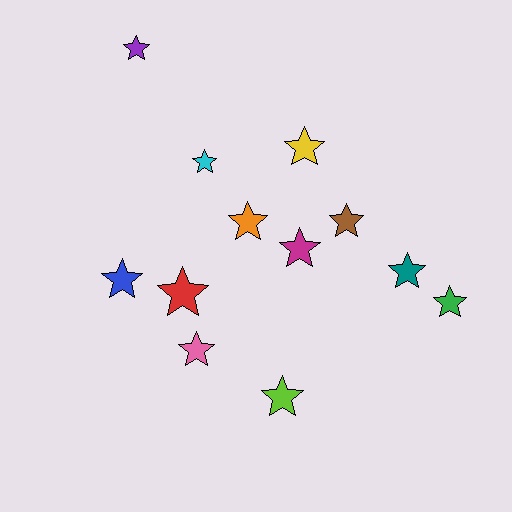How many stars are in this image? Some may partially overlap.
There are 12 stars.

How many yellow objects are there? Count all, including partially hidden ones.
There is 1 yellow object.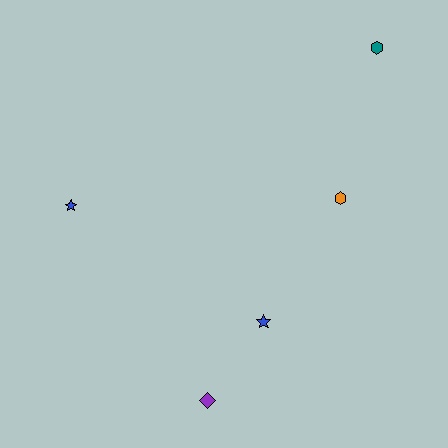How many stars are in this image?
There are 2 stars.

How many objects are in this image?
There are 5 objects.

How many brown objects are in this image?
There are no brown objects.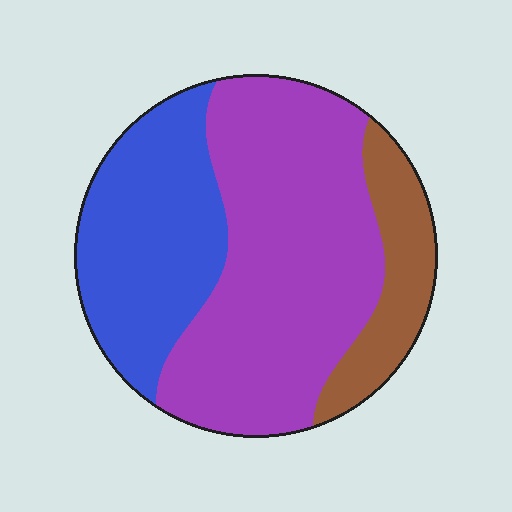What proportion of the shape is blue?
Blue covers roughly 30% of the shape.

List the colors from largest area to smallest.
From largest to smallest: purple, blue, brown.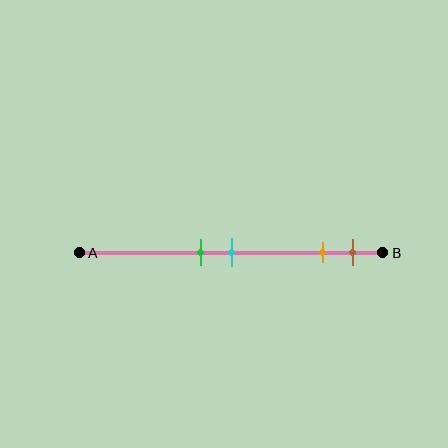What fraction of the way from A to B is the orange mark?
The orange mark is approximately 80% (0.8) of the way from A to B.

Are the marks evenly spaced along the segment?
No, the marks are not evenly spaced.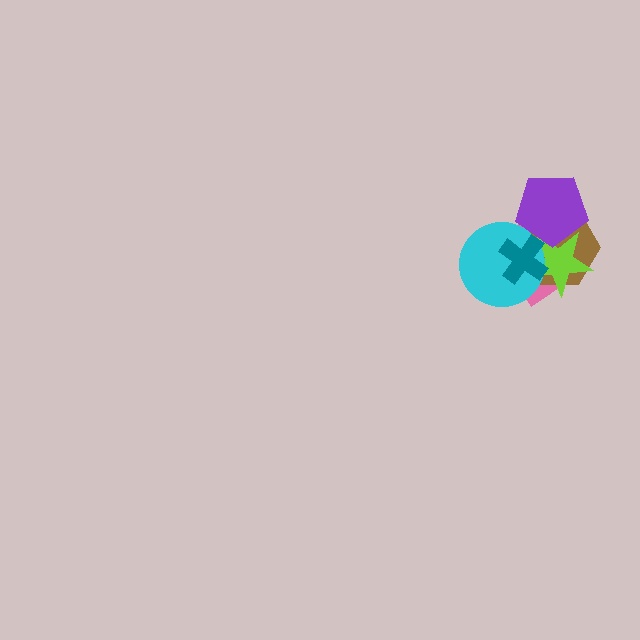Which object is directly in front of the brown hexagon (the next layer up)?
The lime star is directly in front of the brown hexagon.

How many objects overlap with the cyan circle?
4 objects overlap with the cyan circle.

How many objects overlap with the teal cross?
4 objects overlap with the teal cross.